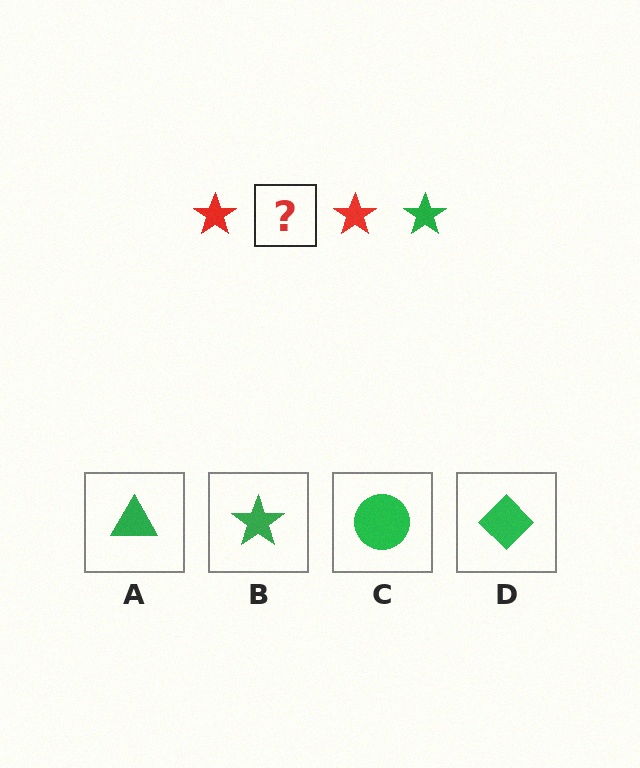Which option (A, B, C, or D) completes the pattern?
B.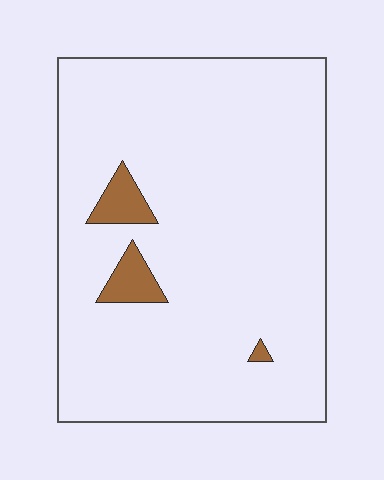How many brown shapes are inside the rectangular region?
3.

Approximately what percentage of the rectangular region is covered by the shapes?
Approximately 5%.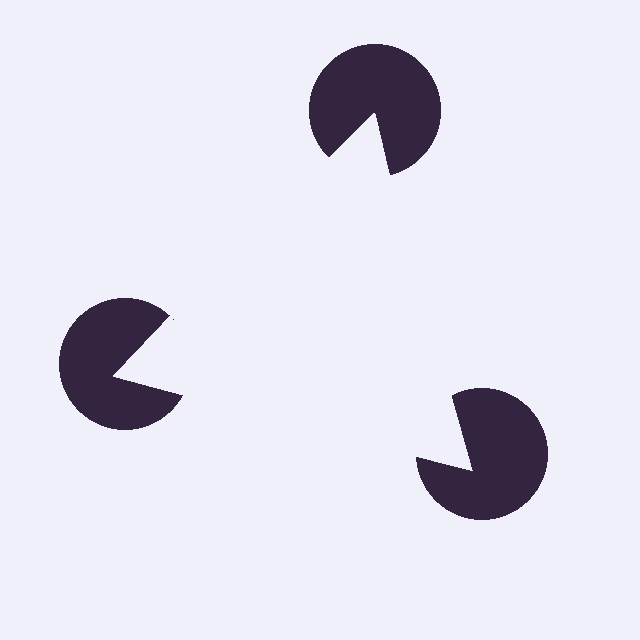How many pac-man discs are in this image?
There are 3 — one at each vertex of the illusory triangle.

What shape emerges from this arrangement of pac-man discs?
An illusory triangle — its edges are inferred from the aligned wedge cuts in the pac-man discs, not physically drawn.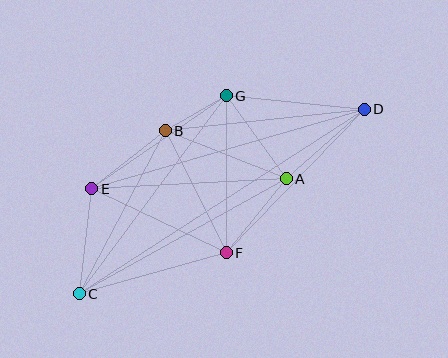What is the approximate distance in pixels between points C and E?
The distance between C and E is approximately 106 pixels.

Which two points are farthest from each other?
Points C and D are farthest from each other.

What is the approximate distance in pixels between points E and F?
The distance between E and F is approximately 149 pixels.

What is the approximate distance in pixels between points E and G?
The distance between E and G is approximately 163 pixels.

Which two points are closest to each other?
Points B and G are closest to each other.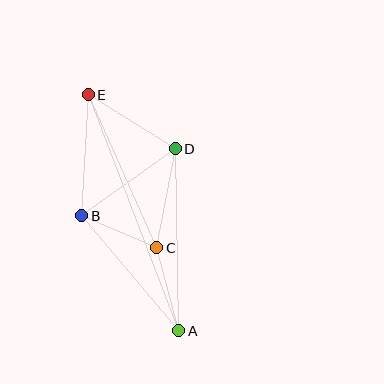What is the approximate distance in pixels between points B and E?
The distance between B and E is approximately 121 pixels.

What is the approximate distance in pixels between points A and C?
The distance between A and C is approximately 86 pixels.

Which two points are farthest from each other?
Points A and E are farthest from each other.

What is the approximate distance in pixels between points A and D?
The distance between A and D is approximately 182 pixels.